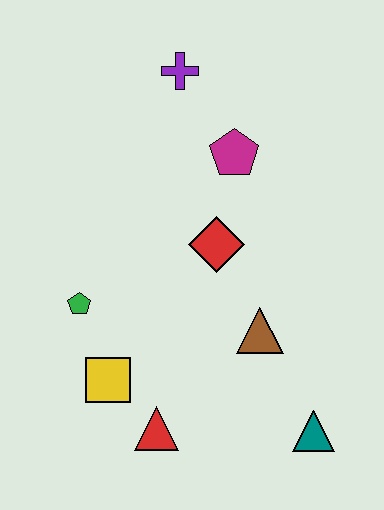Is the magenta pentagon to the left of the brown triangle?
Yes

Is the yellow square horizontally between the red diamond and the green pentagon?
Yes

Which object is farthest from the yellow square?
The purple cross is farthest from the yellow square.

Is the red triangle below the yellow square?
Yes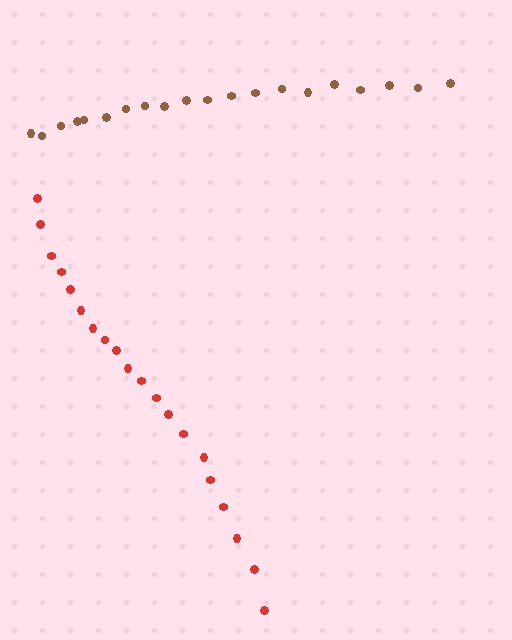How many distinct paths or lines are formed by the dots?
There are 2 distinct paths.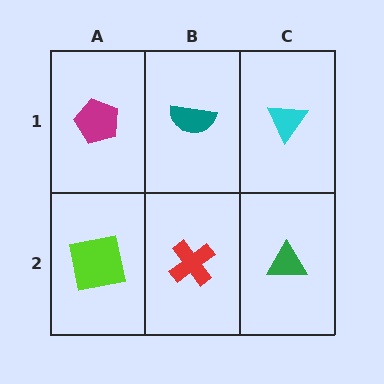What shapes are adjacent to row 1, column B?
A red cross (row 2, column B), a magenta pentagon (row 1, column A), a cyan triangle (row 1, column C).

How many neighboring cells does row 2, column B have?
3.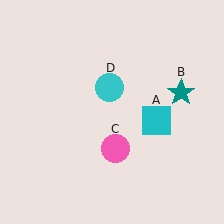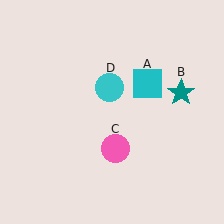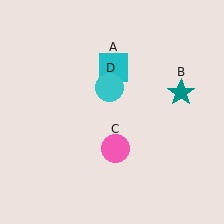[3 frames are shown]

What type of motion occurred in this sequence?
The cyan square (object A) rotated counterclockwise around the center of the scene.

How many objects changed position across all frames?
1 object changed position: cyan square (object A).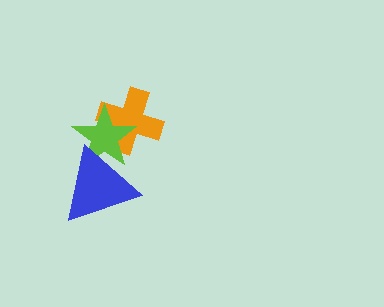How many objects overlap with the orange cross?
1 object overlaps with the orange cross.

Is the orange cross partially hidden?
Yes, it is partially covered by another shape.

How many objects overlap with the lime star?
2 objects overlap with the lime star.